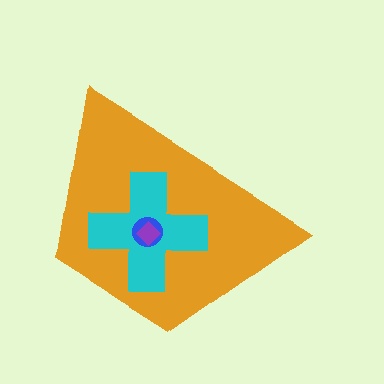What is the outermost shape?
The orange trapezoid.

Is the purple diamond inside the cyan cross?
Yes.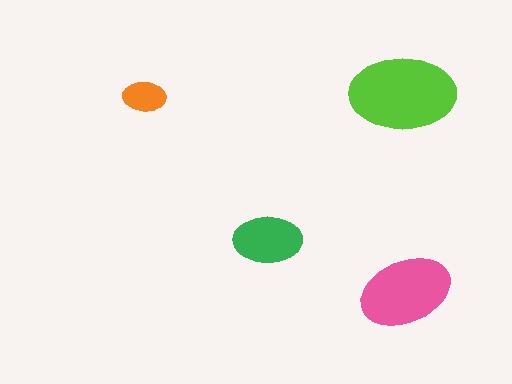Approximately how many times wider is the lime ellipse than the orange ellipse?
About 2.5 times wider.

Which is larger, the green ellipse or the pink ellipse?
The pink one.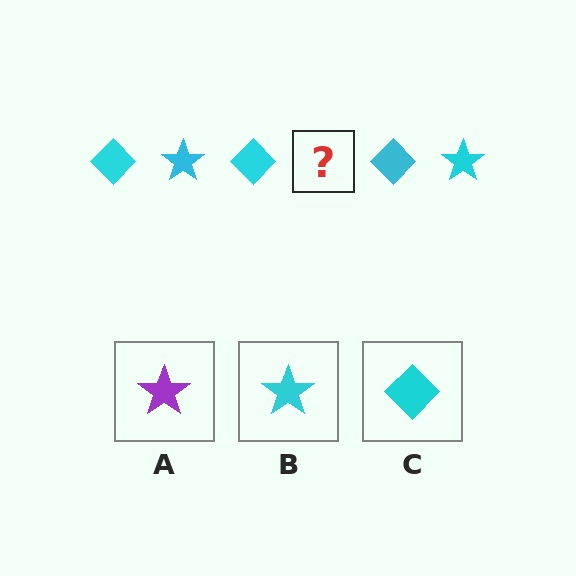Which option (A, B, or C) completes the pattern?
B.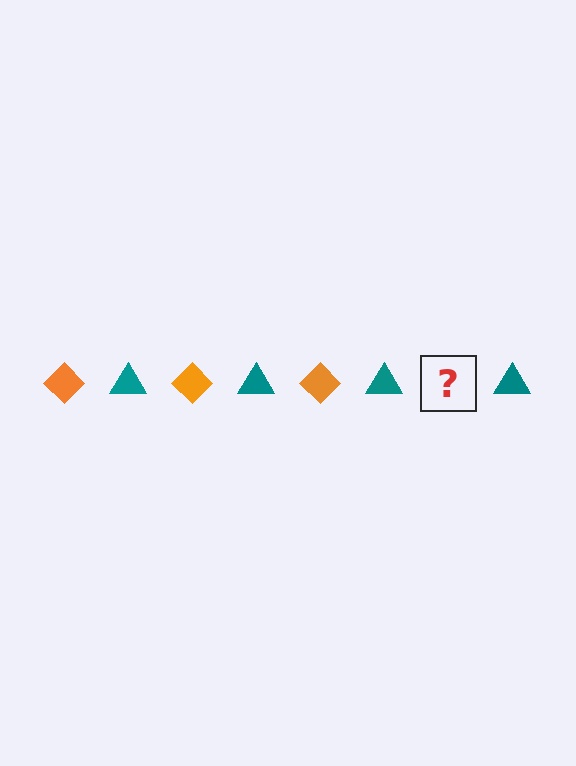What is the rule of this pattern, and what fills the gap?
The rule is that the pattern alternates between orange diamond and teal triangle. The gap should be filled with an orange diamond.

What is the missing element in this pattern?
The missing element is an orange diamond.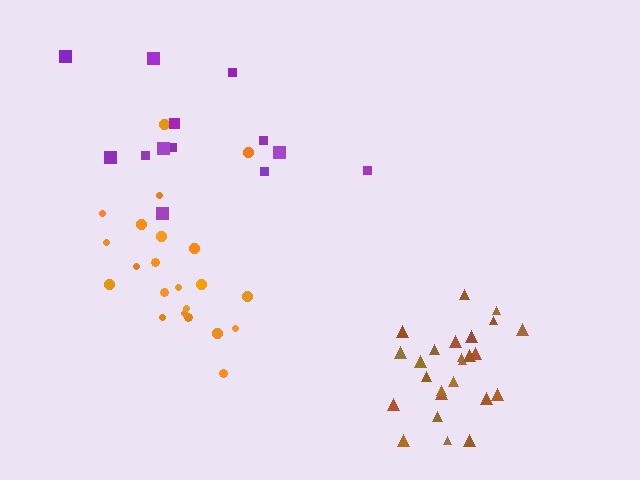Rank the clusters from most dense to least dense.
brown, orange, purple.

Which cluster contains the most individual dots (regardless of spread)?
Brown (26).